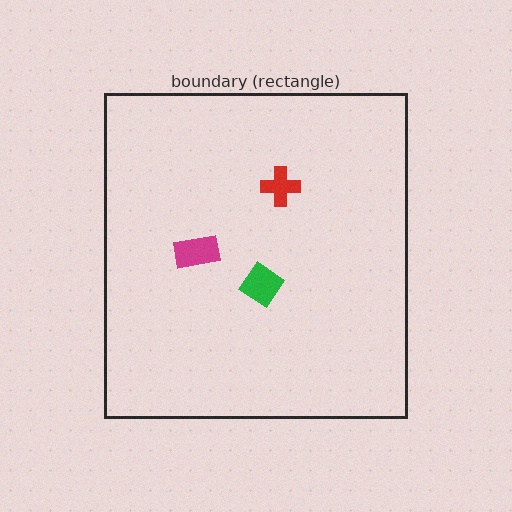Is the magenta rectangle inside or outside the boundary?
Inside.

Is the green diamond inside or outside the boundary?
Inside.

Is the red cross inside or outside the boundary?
Inside.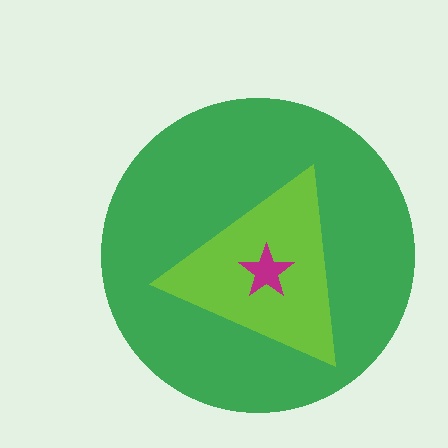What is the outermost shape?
The green circle.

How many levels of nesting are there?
3.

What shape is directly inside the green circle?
The lime triangle.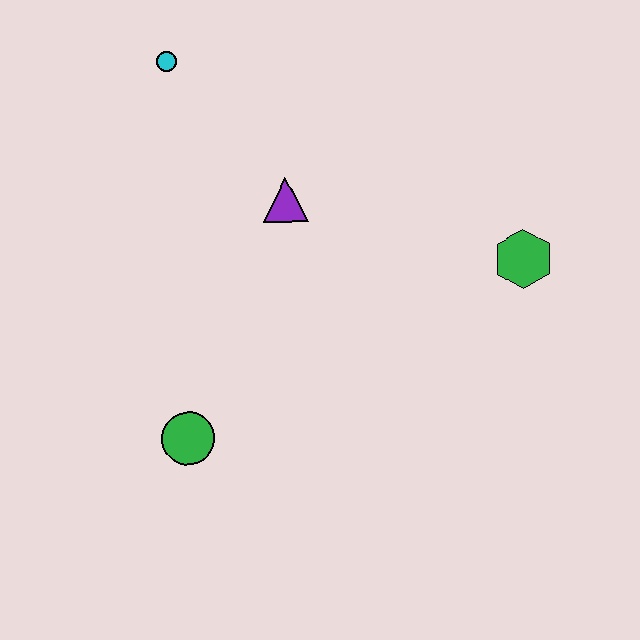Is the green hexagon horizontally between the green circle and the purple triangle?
No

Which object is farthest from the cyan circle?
The green hexagon is farthest from the cyan circle.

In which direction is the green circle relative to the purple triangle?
The green circle is below the purple triangle.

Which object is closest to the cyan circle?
The purple triangle is closest to the cyan circle.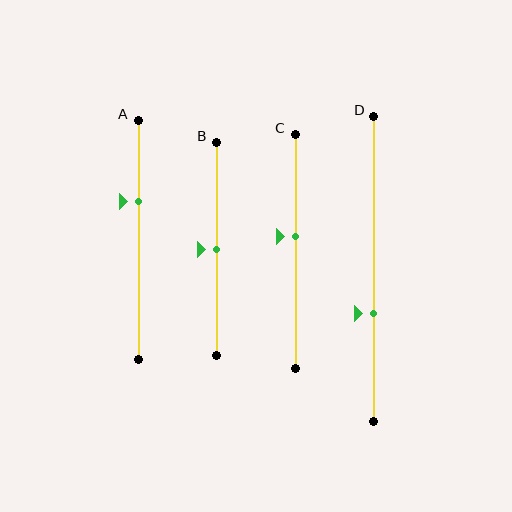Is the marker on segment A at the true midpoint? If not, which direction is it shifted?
No, the marker on segment A is shifted upward by about 16% of the segment length.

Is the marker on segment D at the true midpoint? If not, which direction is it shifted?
No, the marker on segment D is shifted downward by about 15% of the segment length.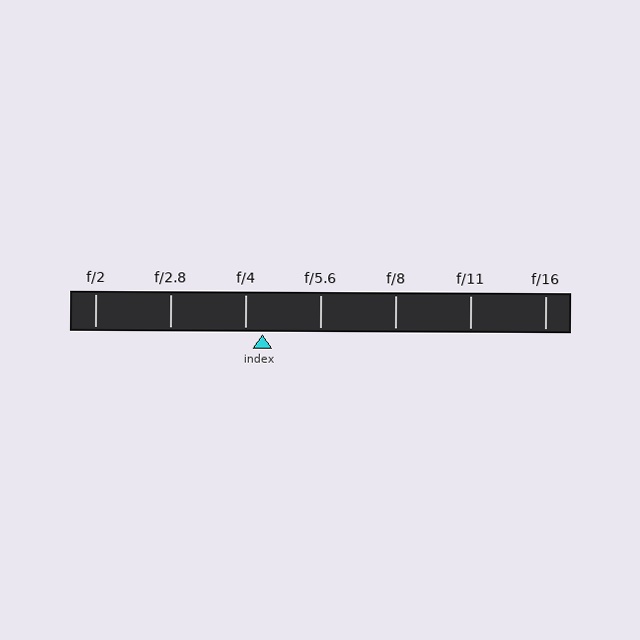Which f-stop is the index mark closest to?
The index mark is closest to f/4.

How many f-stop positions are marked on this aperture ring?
There are 7 f-stop positions marked.